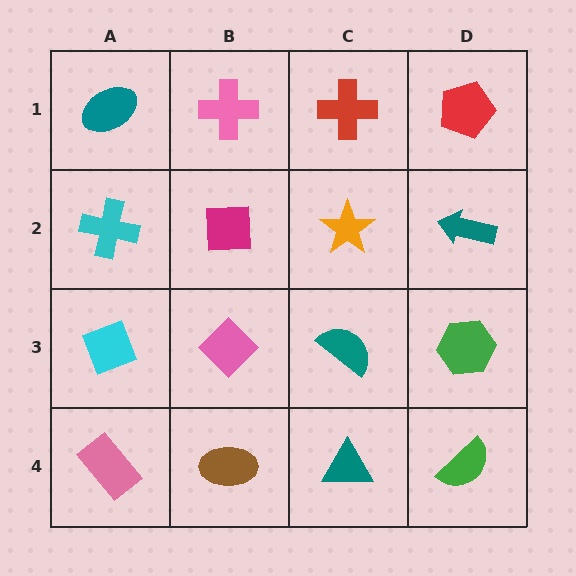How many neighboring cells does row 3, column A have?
3.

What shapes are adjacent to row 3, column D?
A teal arrow (row 2, column D), a green semicircle (row 4, column D), a teal semicircle (row 3, column C).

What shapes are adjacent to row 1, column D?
A teal arrow (row 2, column D), a red cross (row 1, column C).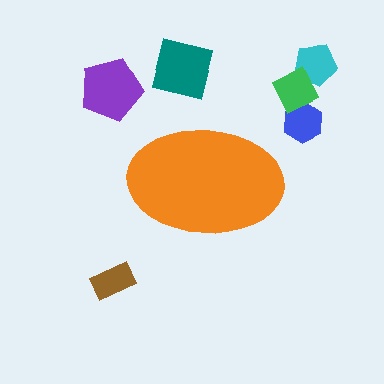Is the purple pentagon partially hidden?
No, the purple pentagon is fully visible.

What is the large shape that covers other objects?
An orange ellipse.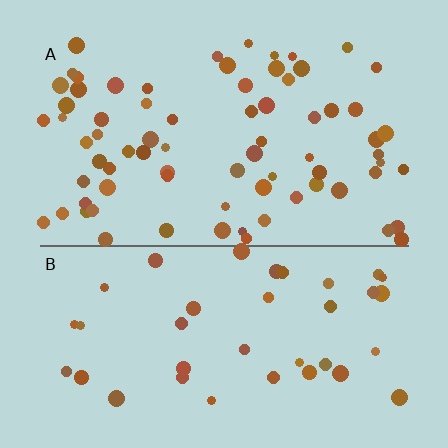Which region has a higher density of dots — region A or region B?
A (the top).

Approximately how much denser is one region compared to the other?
Approximately 1.9× — region A over region B.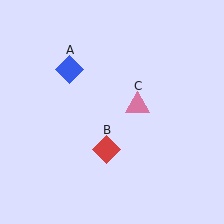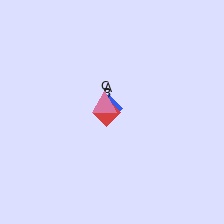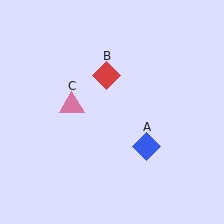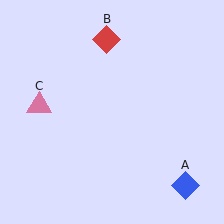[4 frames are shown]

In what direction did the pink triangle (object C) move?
The pink triangle (object C) moved left.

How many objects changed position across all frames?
3 objects changed position: blue diamond (object A), red diamond (object B), pink triangle (object C).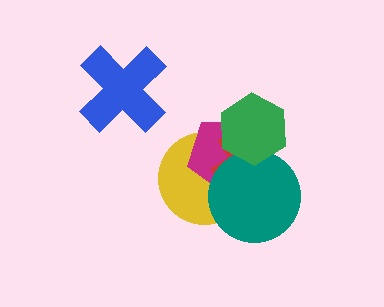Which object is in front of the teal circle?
The green hexagon is in front of the teal circle.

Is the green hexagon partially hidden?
No, no other shape covers it.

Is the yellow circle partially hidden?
Yes, it is partially covered by another shape.